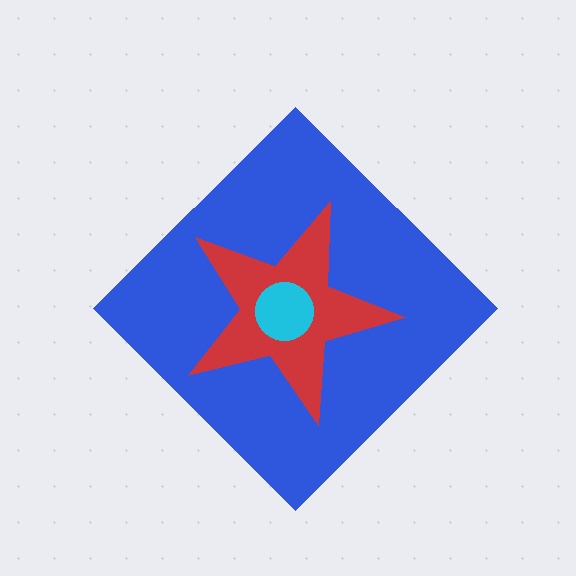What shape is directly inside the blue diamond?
The red star.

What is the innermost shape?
The cyan circle.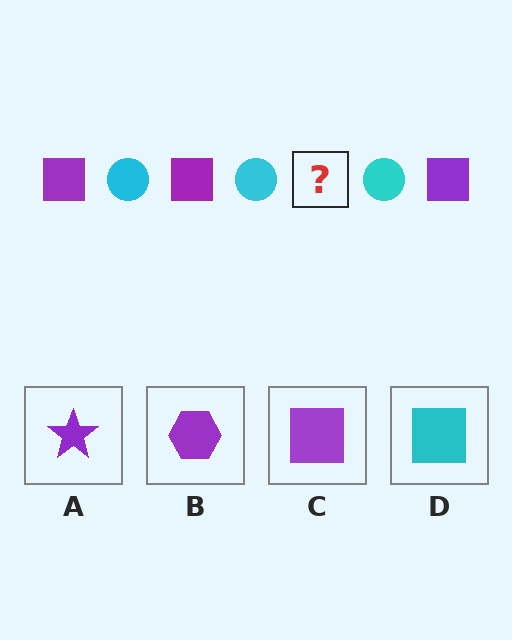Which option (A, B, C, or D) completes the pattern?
C.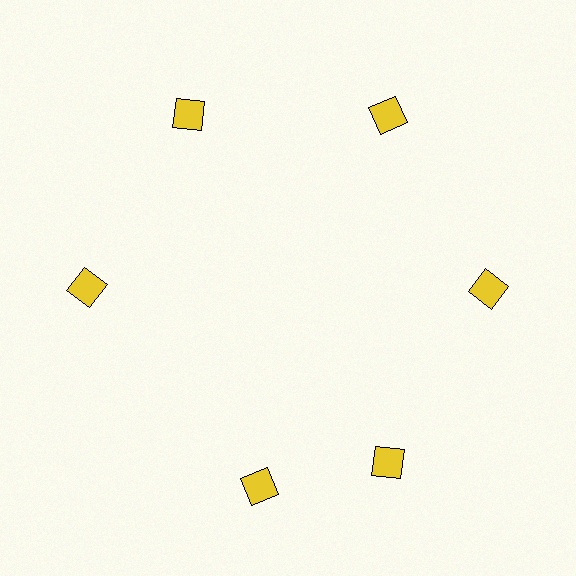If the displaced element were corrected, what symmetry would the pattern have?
It would have 6-fold rotational symmetry — the pattern would map onto itself every 60 degrees.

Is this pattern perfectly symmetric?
No. The 6 yellow diamonds are arranged in a ring, but one element near the 7 o'clock position is rotated out of alignment along the ring, breaking the 6-fold rotational symmetry.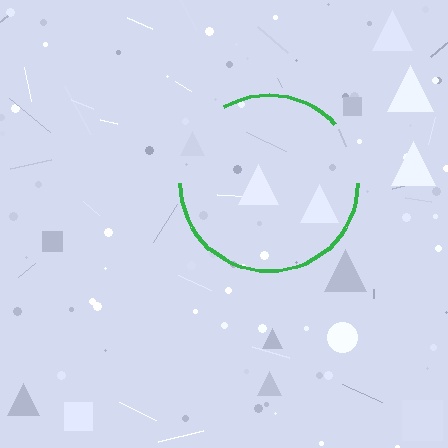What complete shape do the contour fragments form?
The contour fragments form a circle.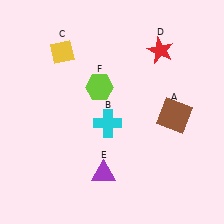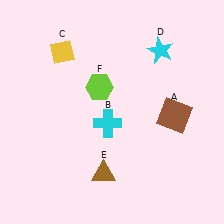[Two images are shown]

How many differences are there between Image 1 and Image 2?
There are 2 differences between the two images.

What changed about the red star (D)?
In Image 1, D is red. In Image 2, it changed to cyan.